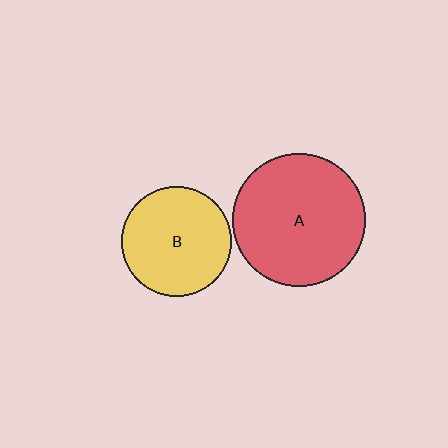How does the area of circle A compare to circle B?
Approximately 1.5 times.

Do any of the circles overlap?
No, none of the circles overlap.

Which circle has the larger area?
Circle A (red).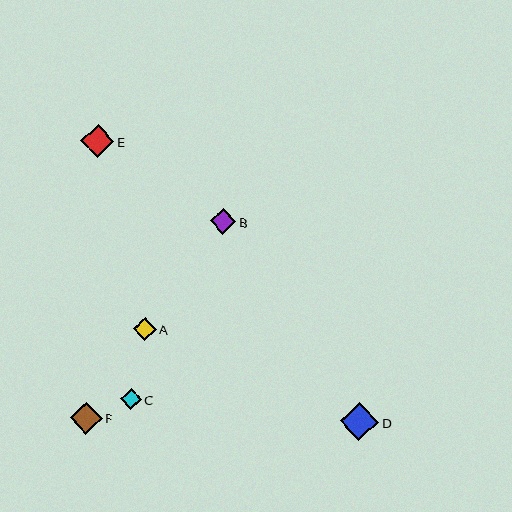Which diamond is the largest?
Diamond D is the largest with a size of approximately 38 pixels.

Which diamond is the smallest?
Diamond C is the smallest with a size of approximately 21 pixels.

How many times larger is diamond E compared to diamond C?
Diamond E is approximately 1.6 times the size of diamond C.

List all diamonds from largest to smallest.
From largest to smallest: D, E, F, B, A, C.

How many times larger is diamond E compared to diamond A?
Diamond E is approximately 1.5 times the size of diamond A.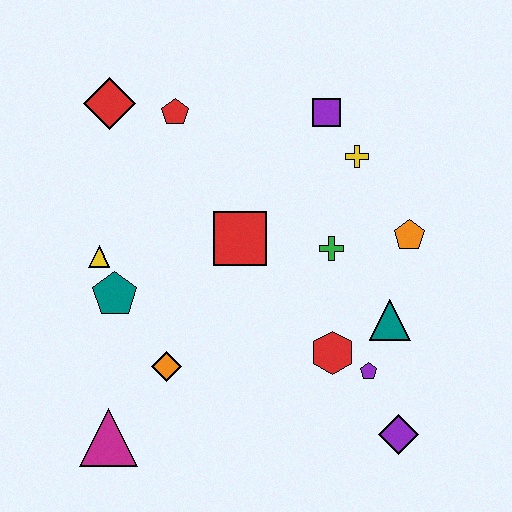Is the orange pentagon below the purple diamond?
No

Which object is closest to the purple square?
The yellow cross is closest to the purple square.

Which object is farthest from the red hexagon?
The red diamond is farthest from the red hexagon.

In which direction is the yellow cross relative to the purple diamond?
The yellow cross is above the purple diamond.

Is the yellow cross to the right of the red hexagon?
Yes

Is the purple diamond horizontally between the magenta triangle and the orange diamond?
No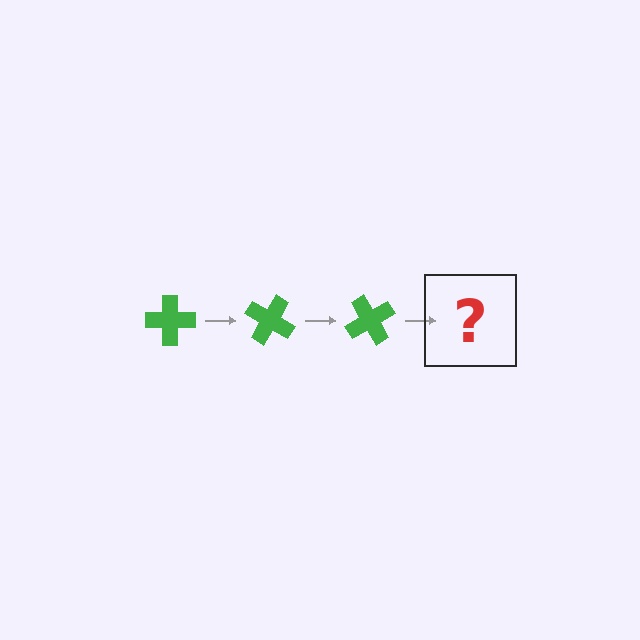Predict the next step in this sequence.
The next step is a green cross rotated 90 degrees.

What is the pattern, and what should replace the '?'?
The pattern is that the cross rotates 30 degrees each step. The '?' should be a green cross rotated 90 degrees.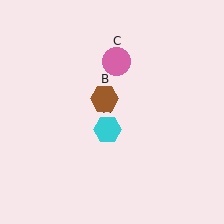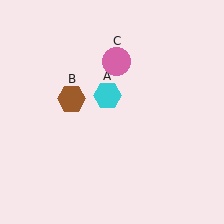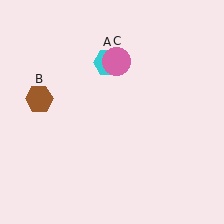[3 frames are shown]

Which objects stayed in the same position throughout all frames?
Pink circle (object C) remained stationary.